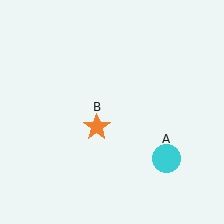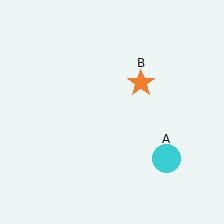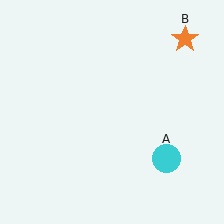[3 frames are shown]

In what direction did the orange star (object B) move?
The orange star (object B) moved up and to the right.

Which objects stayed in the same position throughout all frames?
Cyan circle (object A) remained stationary.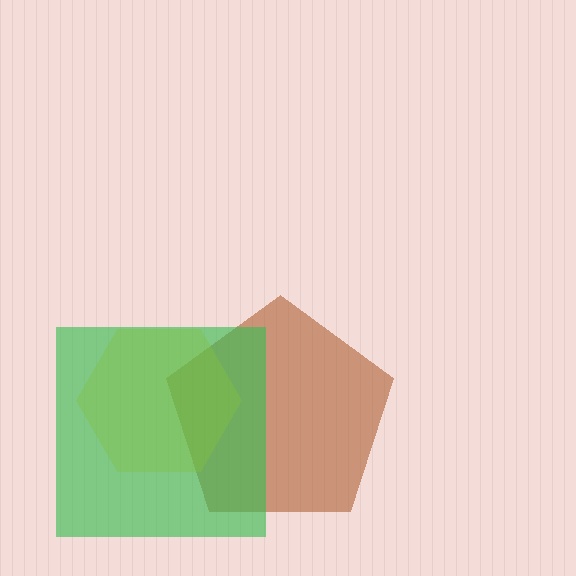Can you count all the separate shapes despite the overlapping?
Yes, there are 3 separate shapes.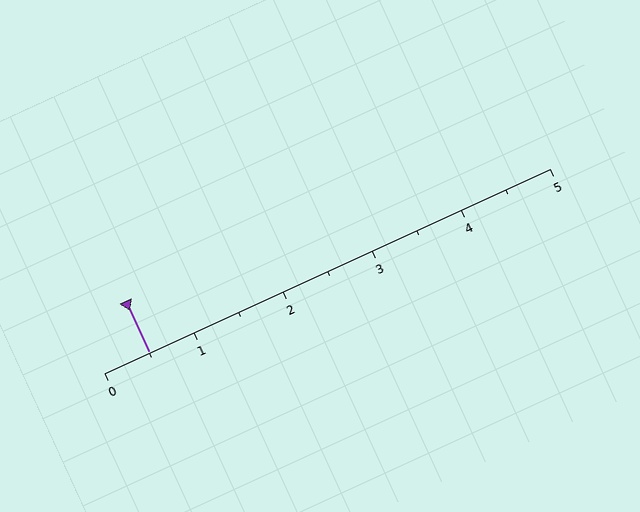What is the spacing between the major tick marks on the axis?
The major ticks are spaced 1 apart.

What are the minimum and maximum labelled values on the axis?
The axis runs from 0 to 5.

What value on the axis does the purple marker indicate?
The marker indicates approximately 0.5.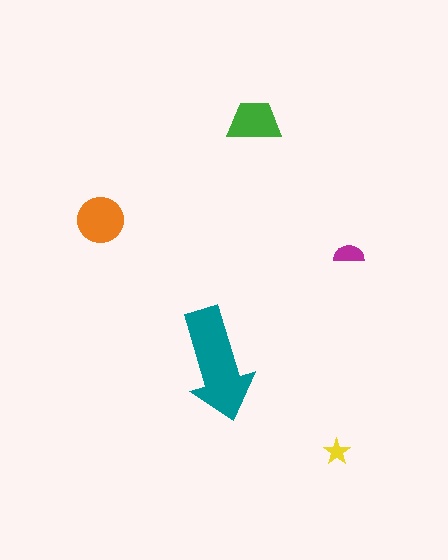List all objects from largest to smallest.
The teal arrow, the orange circle, the green trapezoid, the magenta semicircle, the yellow star.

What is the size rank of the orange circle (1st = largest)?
2nd.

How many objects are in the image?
There are 5 objects in the image.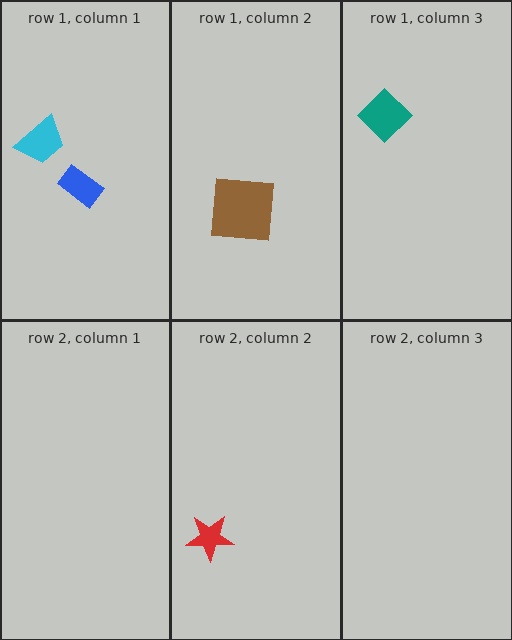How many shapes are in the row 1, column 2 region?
1.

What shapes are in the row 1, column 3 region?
The teal diamond.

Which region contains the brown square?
The row 1, column 2 region.